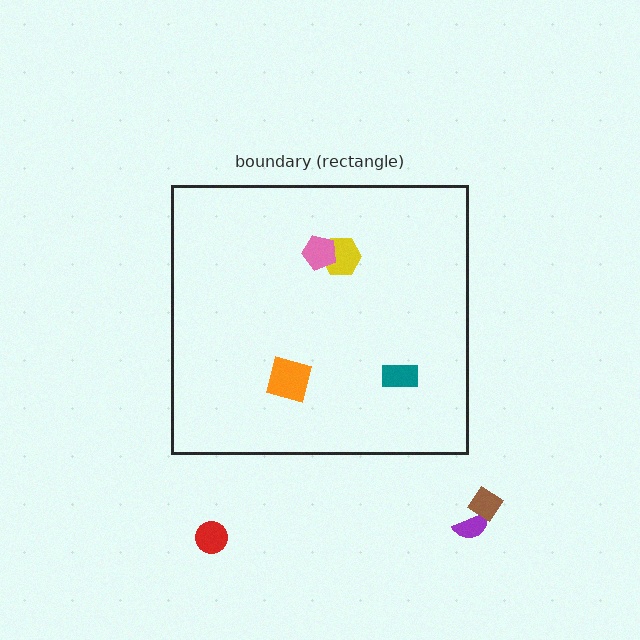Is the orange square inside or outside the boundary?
Inside.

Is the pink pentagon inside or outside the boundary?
Inside.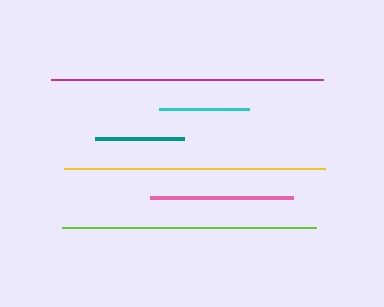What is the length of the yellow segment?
The yellow segment is approximately 261 pixels long.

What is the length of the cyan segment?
The cyan segment is approximately 90 pixels long.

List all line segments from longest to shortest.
From longest to shortest: magenta, yellow, lime, pink, cyan, teal.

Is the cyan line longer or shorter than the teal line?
The cyan line is longer than the teal line.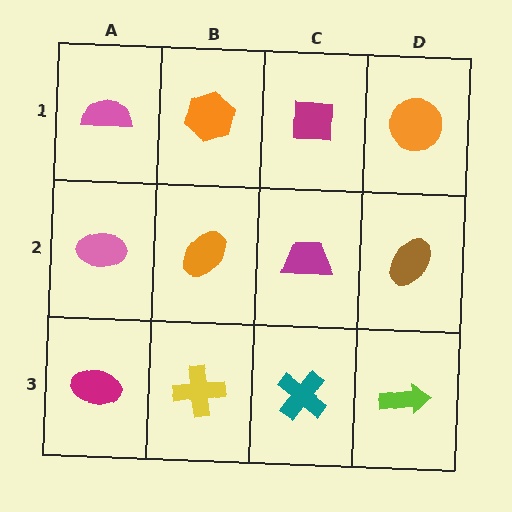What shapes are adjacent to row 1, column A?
A pink ellipse (row 2, column A), an orange hexagon (row 1, column B).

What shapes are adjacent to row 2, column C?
A magenta square (row 1, column C), a teal cross (row 3, column C), an orange ellipse (row 2, column B), a brown ellipse (row 2, column D).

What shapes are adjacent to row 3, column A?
A pink ellipse (row 2, column A), a yellow cross (row 3, column B).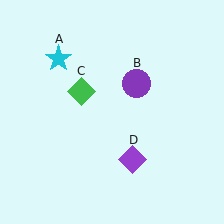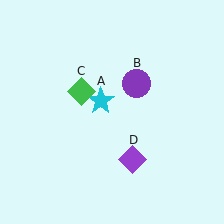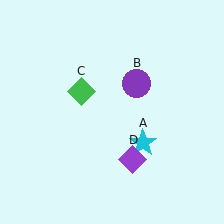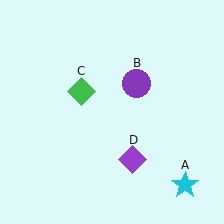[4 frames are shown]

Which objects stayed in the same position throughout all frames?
Purple circle (object B) and green diamond (object C) and purple diamond (object D) remained stationary.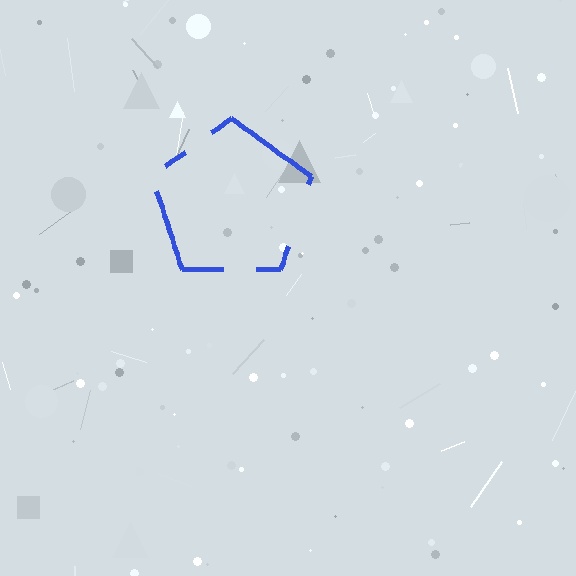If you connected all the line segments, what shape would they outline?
They would outline a pentagon.